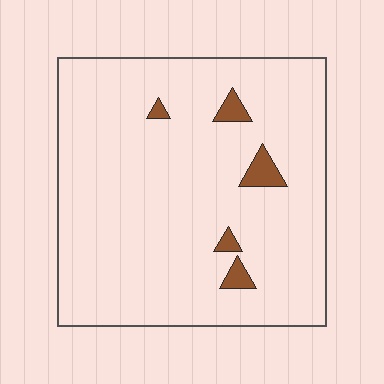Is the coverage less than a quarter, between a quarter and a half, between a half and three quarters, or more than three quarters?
Less than a quarter.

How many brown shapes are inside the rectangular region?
5.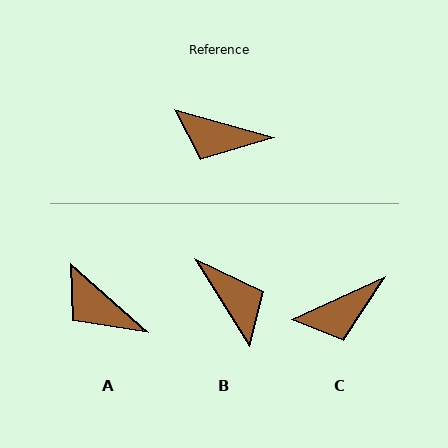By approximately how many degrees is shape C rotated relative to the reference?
Approximately 40 degrees counter-clockwise.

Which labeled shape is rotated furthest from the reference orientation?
B, about 138 degrees away.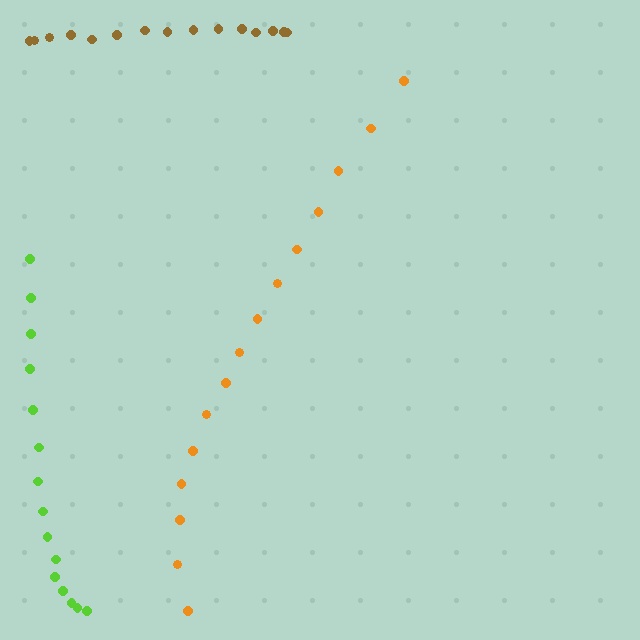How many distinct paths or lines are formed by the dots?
There are 3 distinct paths.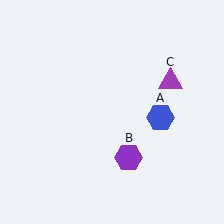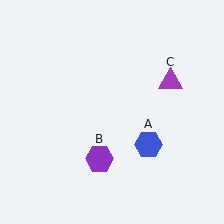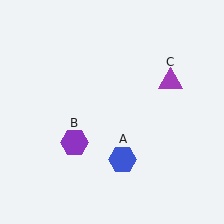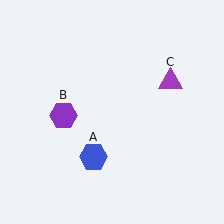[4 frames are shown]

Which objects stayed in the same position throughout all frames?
Purple triangle (object C) remained stationary.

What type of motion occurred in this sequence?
The blue hexagon (object A), purple hexagon (object B) rotated clockwise around the center of the scene.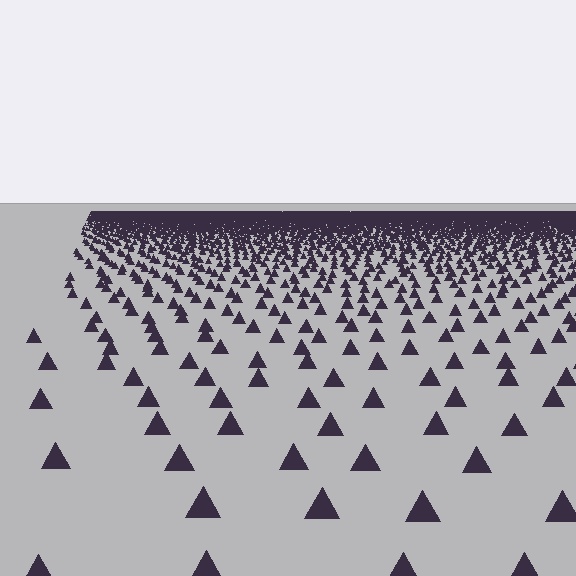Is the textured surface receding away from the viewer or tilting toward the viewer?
The surface is receding away from the viewer. Texture elements get smaller and denser toward the top.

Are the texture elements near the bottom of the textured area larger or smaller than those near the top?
Larger. Near the bottom, elements are closer to the viewer and appear at a bigger on-screen size.